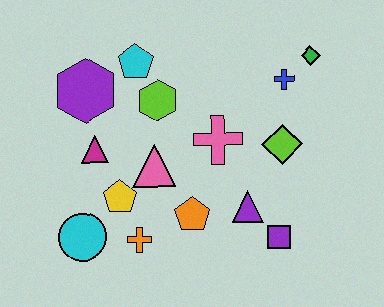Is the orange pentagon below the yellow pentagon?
Yes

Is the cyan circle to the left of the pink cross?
Yes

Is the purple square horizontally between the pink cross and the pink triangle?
No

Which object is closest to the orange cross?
The yellow pentagon is closest to the orange cross.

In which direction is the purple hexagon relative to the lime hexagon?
The purple hexagon is to the left of the lime hexagon.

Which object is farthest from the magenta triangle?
The green diamond is farthest from the magenta triangle.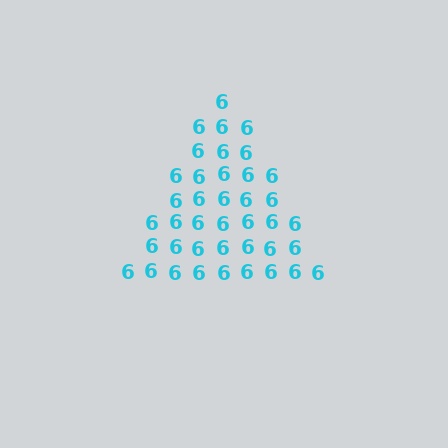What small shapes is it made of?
It is made of small digit 6's.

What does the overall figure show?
The overall figure shows a triangle.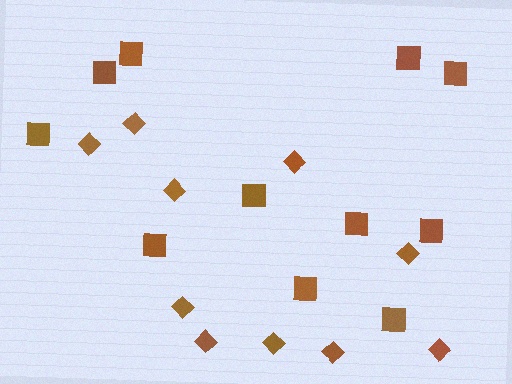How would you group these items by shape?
There are 2 groups: one group of squares (11) and one group of diamonds (10).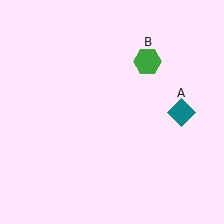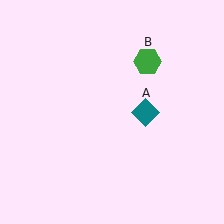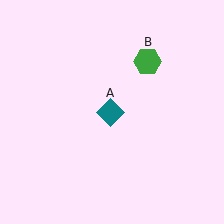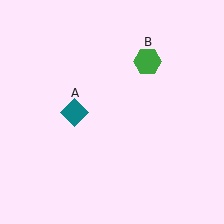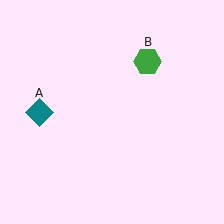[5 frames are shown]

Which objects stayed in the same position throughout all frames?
Green hexagon (object B) remained stationary.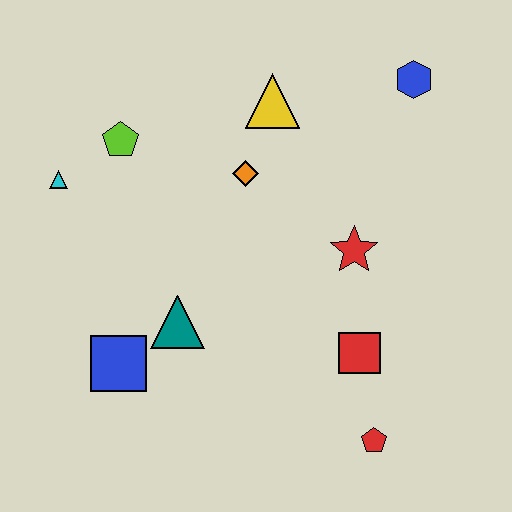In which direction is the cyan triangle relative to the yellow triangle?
The cyan triangle is to the left of the yellow triangle.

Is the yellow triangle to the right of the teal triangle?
Yes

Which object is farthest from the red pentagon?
The cyan triangle is farthest from the red pentagon.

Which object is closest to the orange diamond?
The yellow triangle is closest to the orange diamond.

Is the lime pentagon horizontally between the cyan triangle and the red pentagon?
Yes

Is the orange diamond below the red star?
No